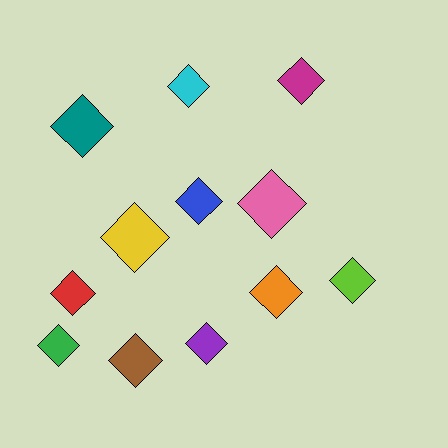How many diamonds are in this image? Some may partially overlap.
There are 12 diamonds.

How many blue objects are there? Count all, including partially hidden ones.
There is 1 blue object.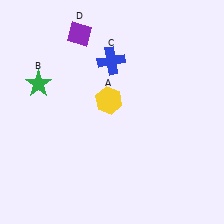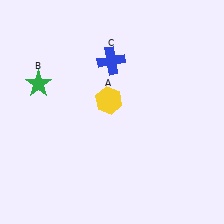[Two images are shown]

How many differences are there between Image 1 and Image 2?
There is 1 difference between the two images.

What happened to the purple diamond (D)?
The purple diamond (D) was removed in Image 2. It was in the top-left area of Image 1.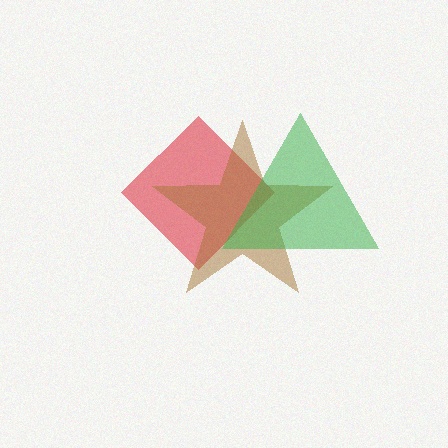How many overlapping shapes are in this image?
There are 3 overlapping shapes in the image.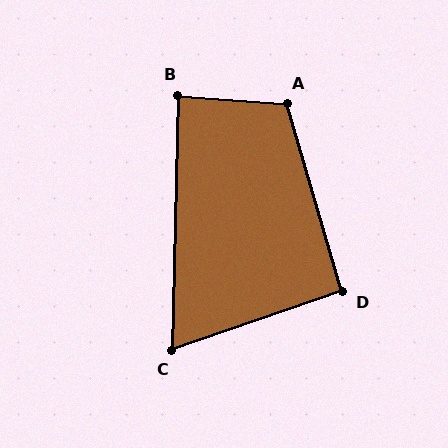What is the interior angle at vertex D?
Approximately 93 degrees (approximately right).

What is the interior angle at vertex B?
Approximately 87 degrees (approximately right).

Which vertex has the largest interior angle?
A, at approximately 110 degrees.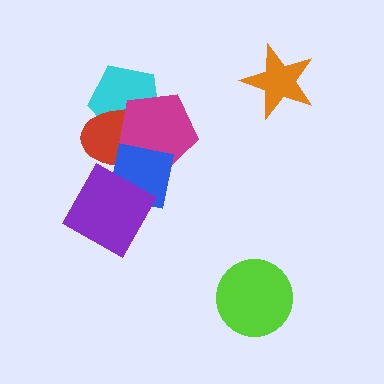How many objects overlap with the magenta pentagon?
3 objects overlap with the magenta pentagon.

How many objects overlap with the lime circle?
0 objects overlap with the lime circle.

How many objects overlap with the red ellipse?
4 objects overlap with the red ellipse.